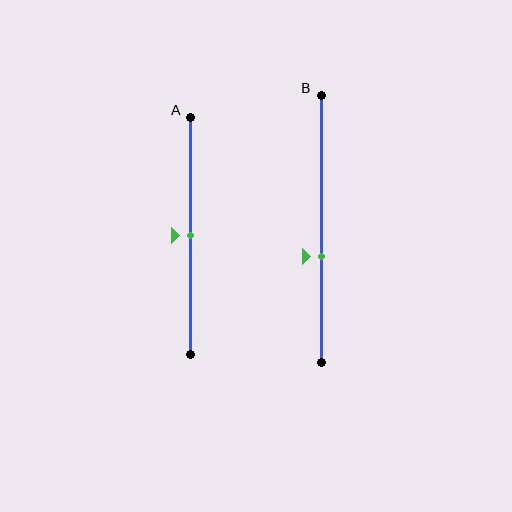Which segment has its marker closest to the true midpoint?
Segment A has its marker closest to the true midpoint.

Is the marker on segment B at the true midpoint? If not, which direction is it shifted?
No, the marker on segment B is shifted downward by about 10% of the segment length.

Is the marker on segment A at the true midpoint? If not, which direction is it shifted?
Yes, the marker on segment A is at the true midpoint.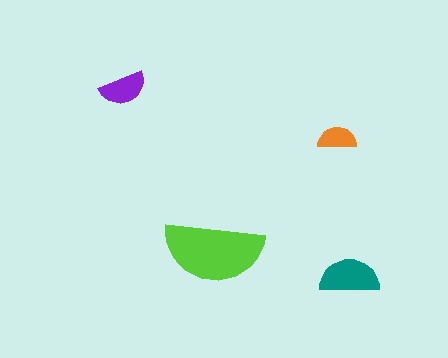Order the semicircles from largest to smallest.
the lime one, the teal one, the purple one, the orange one.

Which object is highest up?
The purple semicircle is topmost.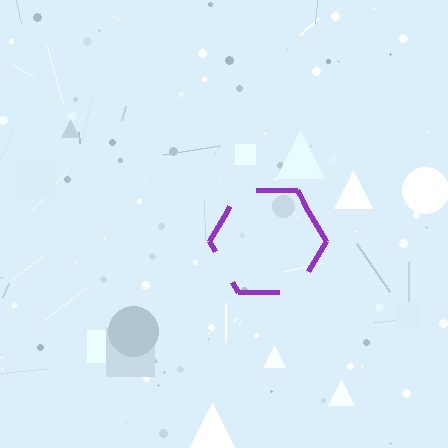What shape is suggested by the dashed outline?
The dashed outline suggests a hexagon.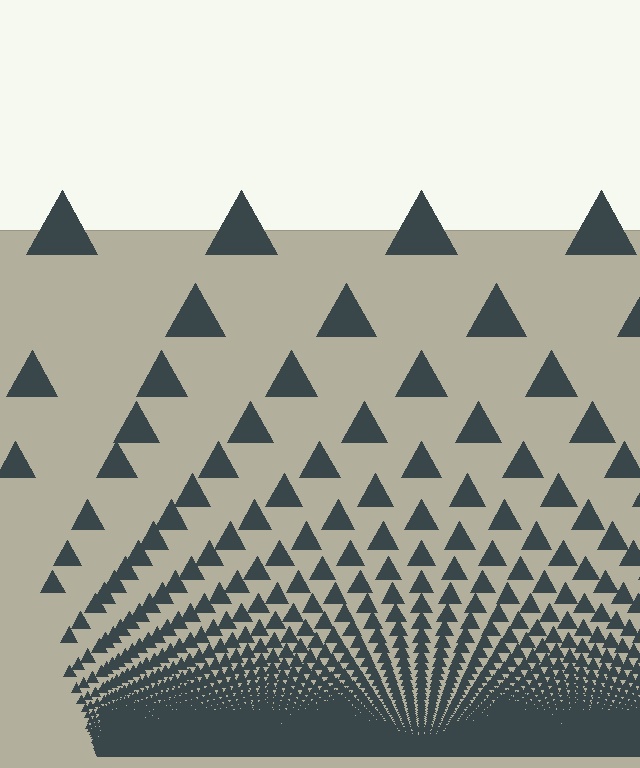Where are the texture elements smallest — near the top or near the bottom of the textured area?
Near the bottom.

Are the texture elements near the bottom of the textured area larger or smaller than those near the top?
Smaller. The gradient is inverted — elements near the bottom are smaller and denser.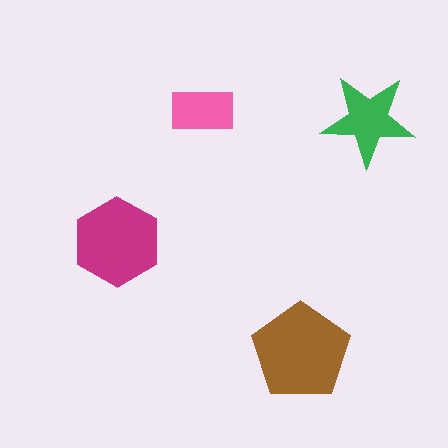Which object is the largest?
The brown pentagon.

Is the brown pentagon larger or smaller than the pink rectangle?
Larger.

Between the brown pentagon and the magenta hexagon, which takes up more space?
The brown pentagon.